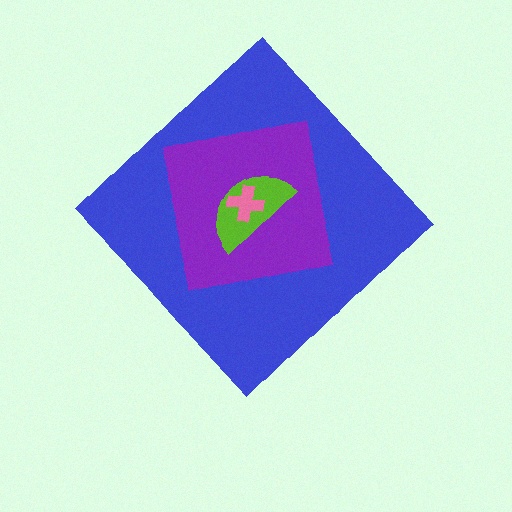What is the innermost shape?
The pink cross.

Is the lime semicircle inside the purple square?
Yes.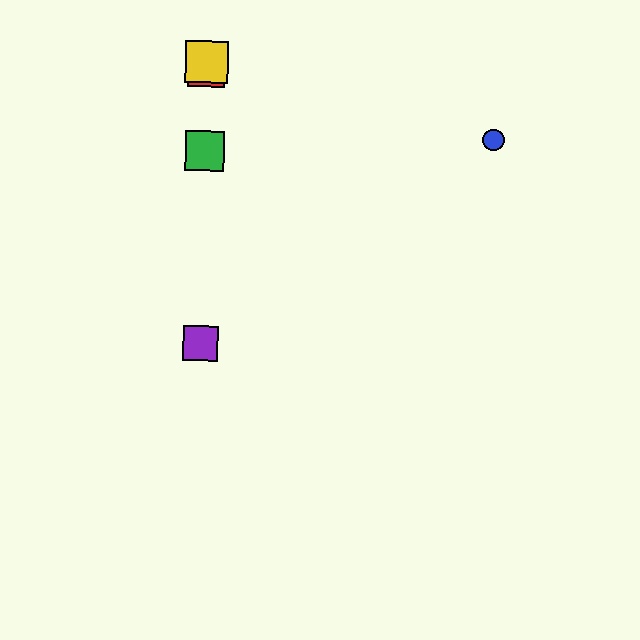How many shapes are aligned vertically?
4 shapes (the red square, the green square, the yellow square, the purple square) are aligned vertically.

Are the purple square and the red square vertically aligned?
Yes, both are at x≈200.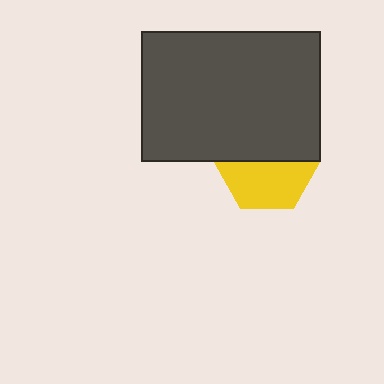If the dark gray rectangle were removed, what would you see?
You would see the complete yellow hexagon.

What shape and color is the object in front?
The object in front is a dark gray rectangle.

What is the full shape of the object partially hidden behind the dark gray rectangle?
The partially hidden object is a yellow hexagon.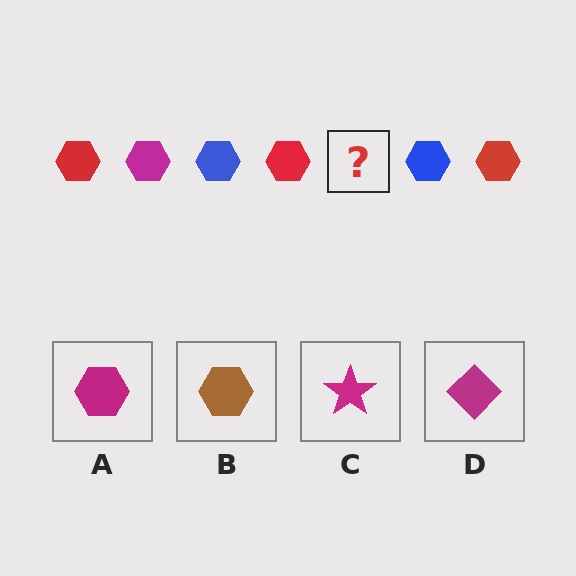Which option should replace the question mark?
Option A.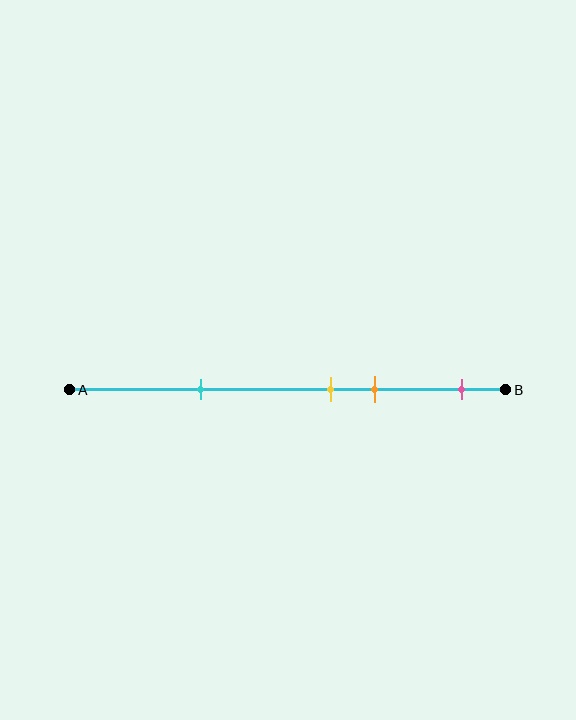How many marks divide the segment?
There are 4 marks dividing the segment.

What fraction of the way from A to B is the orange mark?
The orange mark is approximately 70% (0.7) of the way from A to B.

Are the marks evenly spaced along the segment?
No, the marks are not evenly spaced.